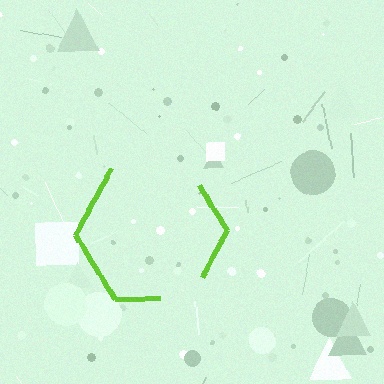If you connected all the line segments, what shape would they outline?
They would outline a hexagon.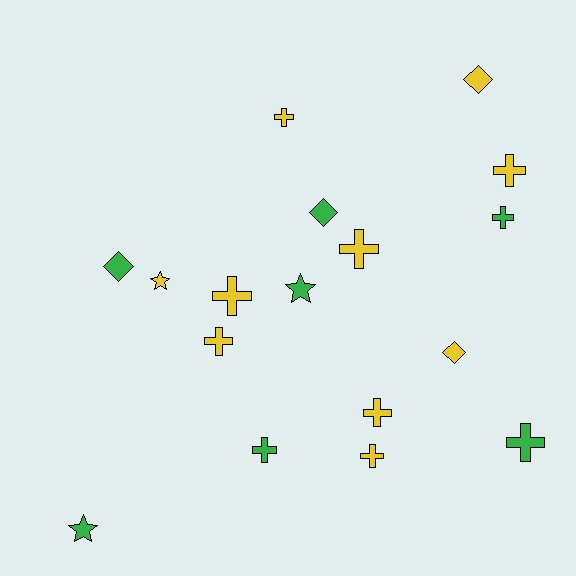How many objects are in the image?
There are 17 objects.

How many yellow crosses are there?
There are 7 yellow crosses.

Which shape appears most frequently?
Cross, with 10 objects.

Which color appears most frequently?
Yellow, with 10 objects.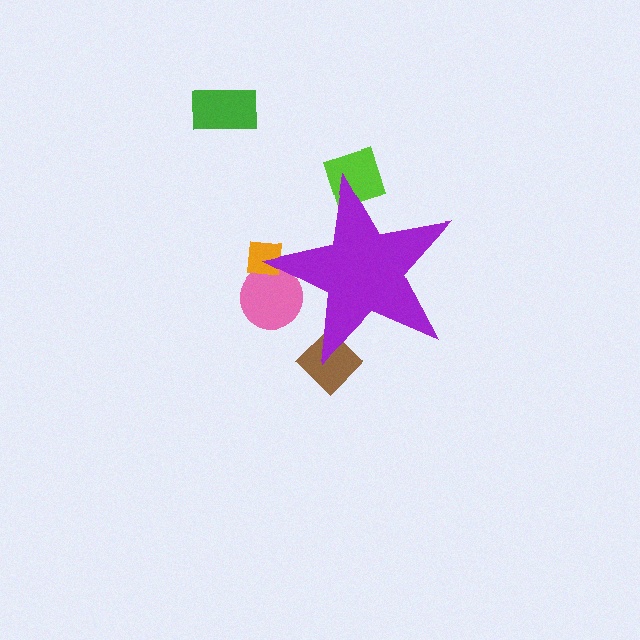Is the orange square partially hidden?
Yes, the orange square is partially hidden behind the purple star.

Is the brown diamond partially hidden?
Yes, the brown diamond is partially hidden behind the purple star.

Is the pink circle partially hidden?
Yes, the pink circle is partially hidden behind the purple star.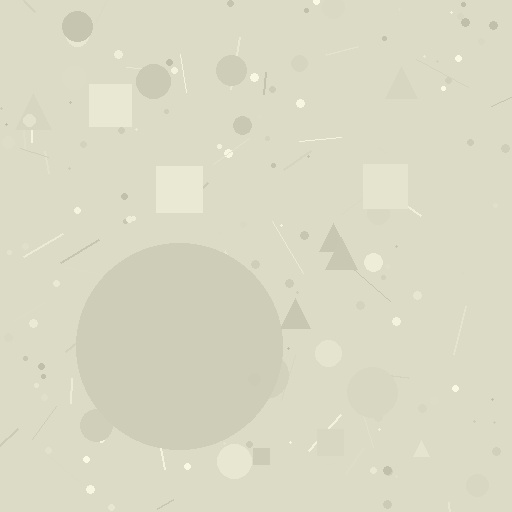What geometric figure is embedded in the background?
A circle is embedded in the background.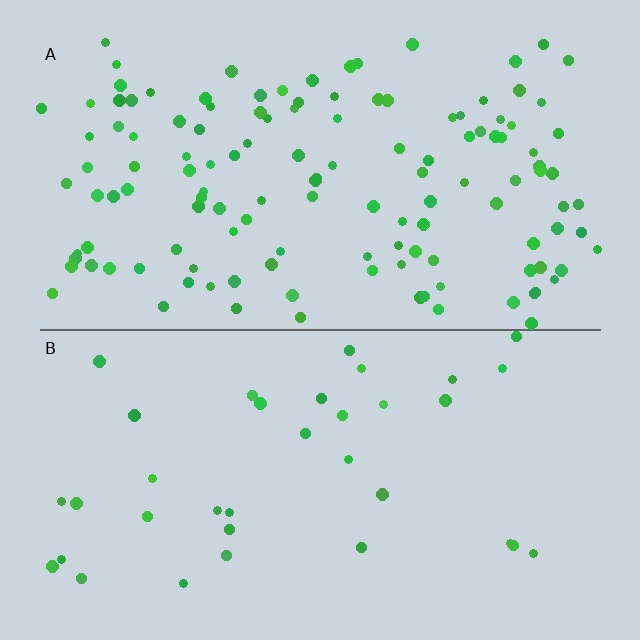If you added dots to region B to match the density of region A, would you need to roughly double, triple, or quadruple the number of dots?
Approximately quadruple.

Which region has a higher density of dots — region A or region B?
A (the top).